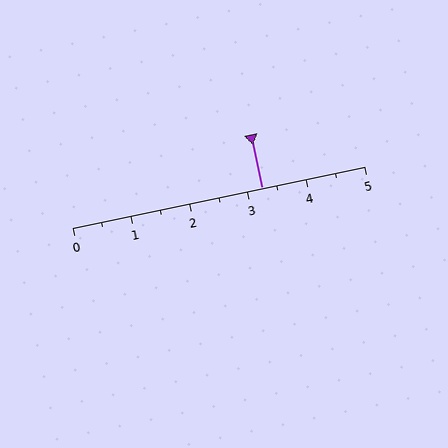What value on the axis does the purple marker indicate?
The marker indicates approximately 3.2.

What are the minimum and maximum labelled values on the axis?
The axis runs from 0 to 5.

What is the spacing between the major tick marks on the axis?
The major ticks are spaced 1 apart.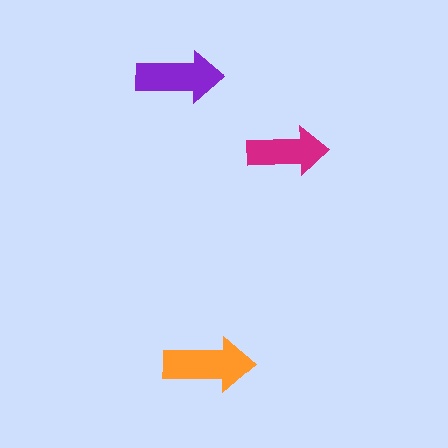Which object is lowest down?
The orange arrow is bottommost.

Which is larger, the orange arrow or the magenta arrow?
The orange one.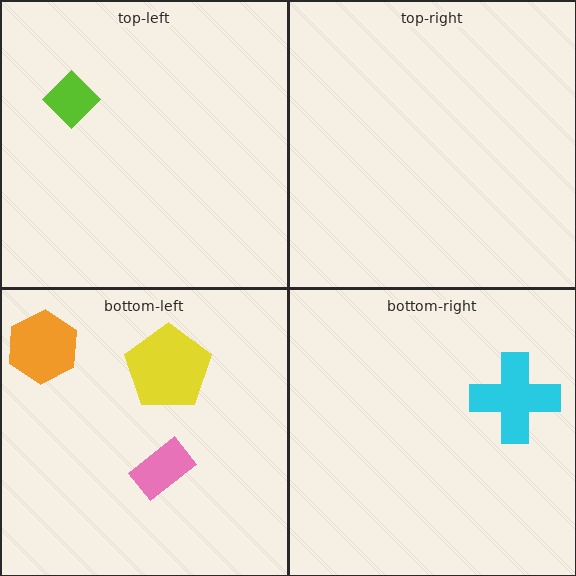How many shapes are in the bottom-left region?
3.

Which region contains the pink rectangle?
The bottom-left region.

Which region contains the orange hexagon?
The bottom-left region.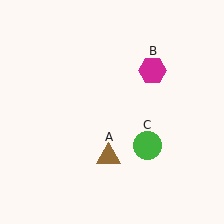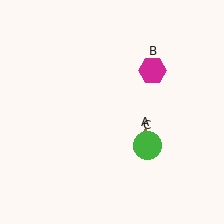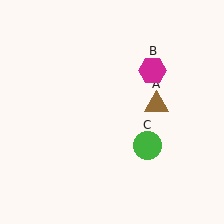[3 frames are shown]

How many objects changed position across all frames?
1 object changed position: brown triangle (object A).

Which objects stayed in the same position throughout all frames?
Magenta hexagon (object B) and green circle (object C) remained stationary.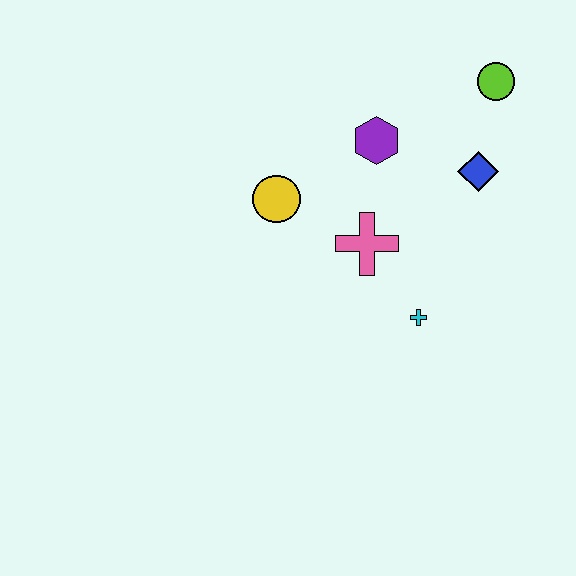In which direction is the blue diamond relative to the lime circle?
The blue diamond is below the lime circle.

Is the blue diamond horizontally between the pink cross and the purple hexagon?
No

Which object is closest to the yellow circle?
The pink cross is closest to the yellow circle.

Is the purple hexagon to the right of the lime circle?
No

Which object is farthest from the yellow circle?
The lime circle is farthest from the yellow circle.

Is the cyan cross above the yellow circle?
No